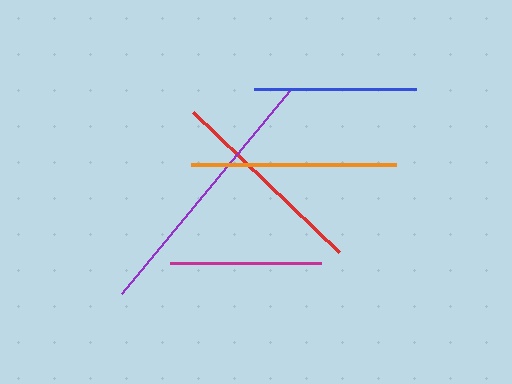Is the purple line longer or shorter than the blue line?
The purple line is longer than the blue line.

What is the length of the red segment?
The red segment is approximately 203 pixels long.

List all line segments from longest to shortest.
From longest to shortest: purple, orange, red, blue, magenta.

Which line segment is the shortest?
The magenta line is the shortest at approximately 151 pixels.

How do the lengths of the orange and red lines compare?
The orange and red lines are approximately the same length.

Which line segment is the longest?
The purple line is the longest at approximately 264 pixels.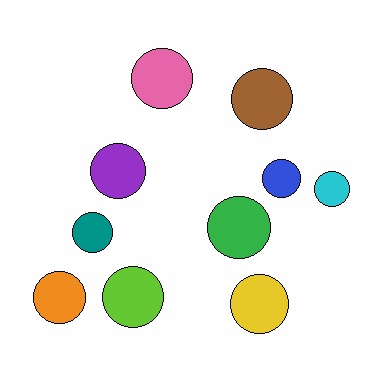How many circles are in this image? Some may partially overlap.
There are 10 circles.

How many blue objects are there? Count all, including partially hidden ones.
There is 1 blue object.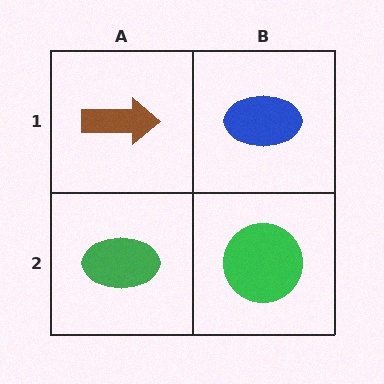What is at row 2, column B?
A green circle.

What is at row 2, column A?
A green ellipse.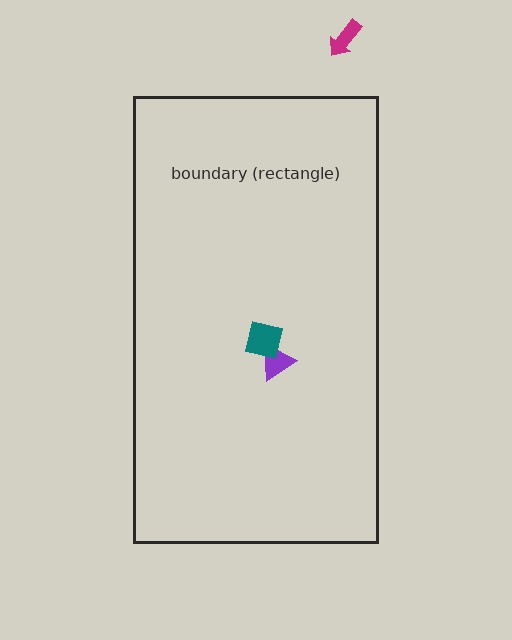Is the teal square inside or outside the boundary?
Inside.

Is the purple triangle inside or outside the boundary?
Inside.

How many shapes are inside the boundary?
2 inside, 1 outside.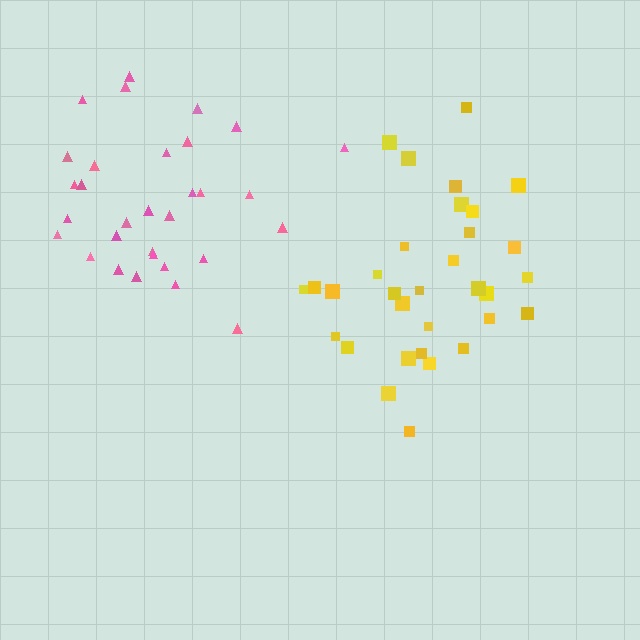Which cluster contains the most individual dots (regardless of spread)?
Yellow (32).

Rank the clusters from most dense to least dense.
pink, yellow.